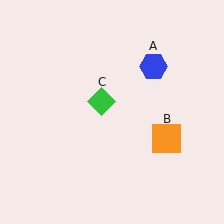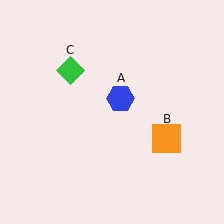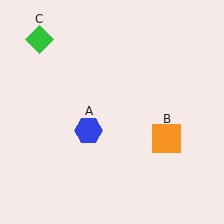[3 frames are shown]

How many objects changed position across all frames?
2 objects changed position: blue hexagon (object A), green diamond (object C).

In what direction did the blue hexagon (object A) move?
The blue hexagon (object A) moved down and to the left.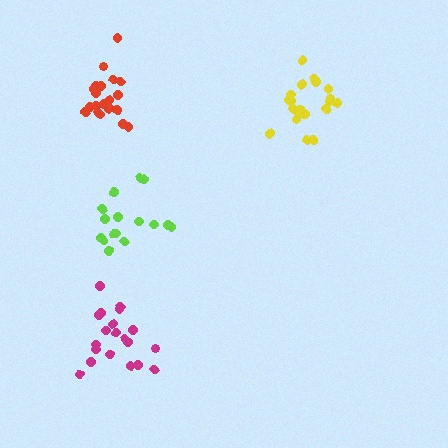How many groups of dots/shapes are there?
There are 4 groups.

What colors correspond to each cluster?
The clusters are colored: red, magenta, lime, yellow.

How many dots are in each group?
Group 1: 20 dots, Group 2: 20 dots, Group 3: 16 dots, Group 4: 21 dots (77 total).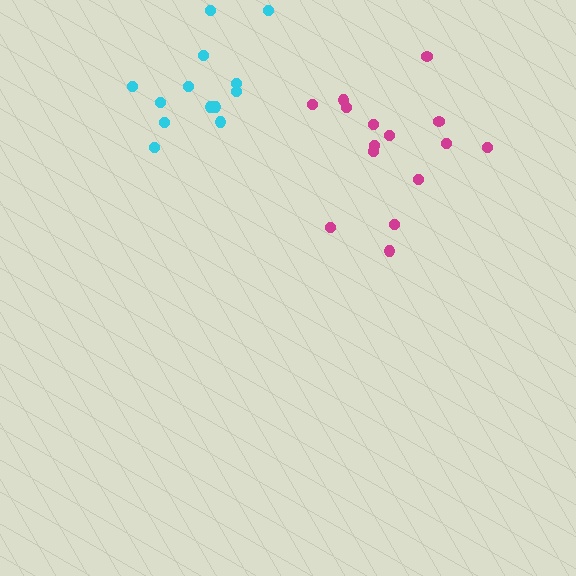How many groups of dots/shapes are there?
There are 2 groups.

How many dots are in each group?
Group 1: 13 dots, Group 2: 15 dots (28 total).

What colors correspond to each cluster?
The clusters are colored: cyan, magenta.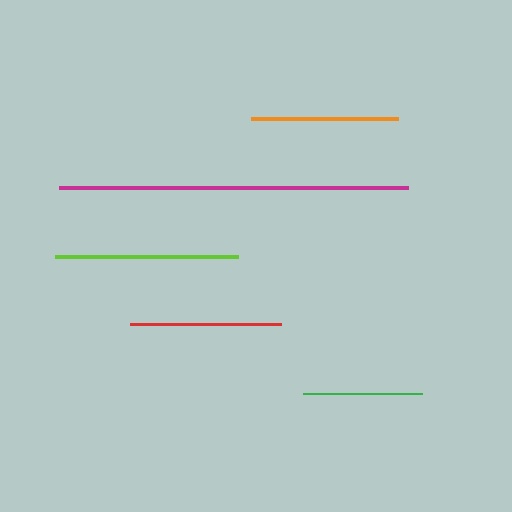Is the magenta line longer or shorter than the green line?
The magenta line is longer than the green line.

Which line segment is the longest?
The magenta line is the longest at approximately 349 pixels.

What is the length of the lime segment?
The lime segment is approximately 183 pixels long.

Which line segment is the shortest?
The green line is the shortest at approximately 119 pixels.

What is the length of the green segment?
The green segment is approximately 119 pixels long.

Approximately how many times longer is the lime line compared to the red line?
The lime line is approximately 1.2 times the length of the red line.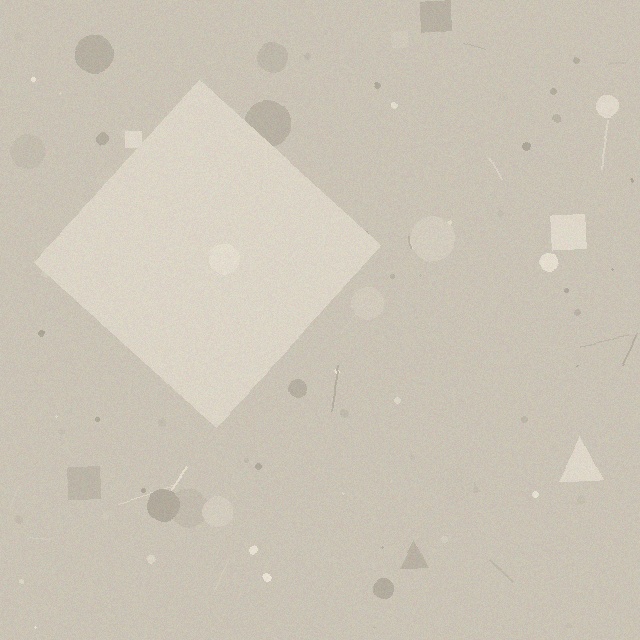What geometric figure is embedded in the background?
A diamond is embedded in the background.